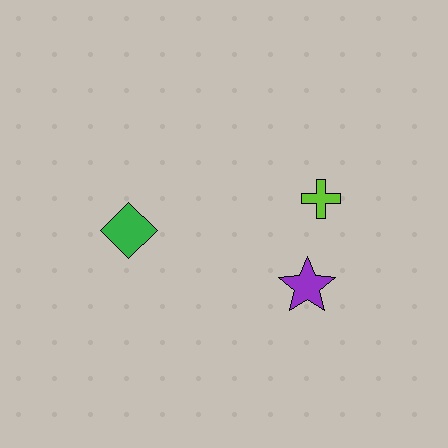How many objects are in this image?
There are 3 objects.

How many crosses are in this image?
There is 1 cross.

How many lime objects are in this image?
There is 1 lime object.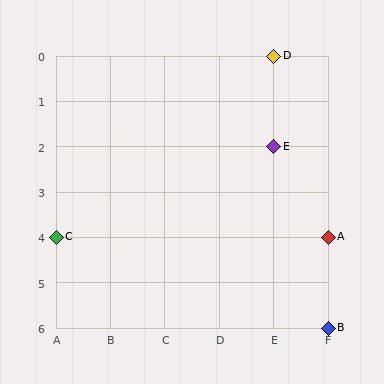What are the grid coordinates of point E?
Point E is at grid coordinates (E, 2).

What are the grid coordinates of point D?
Point D is at grid coordinates (E, 0).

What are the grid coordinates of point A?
Point A is at grid coordinates (F, 4).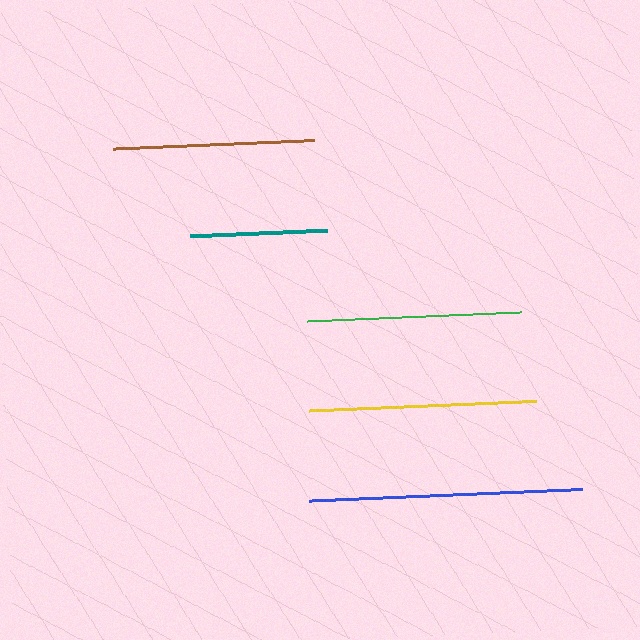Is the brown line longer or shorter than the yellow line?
The yellow line is longer than the brown line.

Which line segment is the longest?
The blue line is the longest at approximately 273 pixels.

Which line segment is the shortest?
The teal line is the shortest at approximately 137 pixels.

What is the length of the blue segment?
The blue segment is approximately 273 pixels long.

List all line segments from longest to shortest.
From longest to shortest: blue, yellow, green, brown, teal.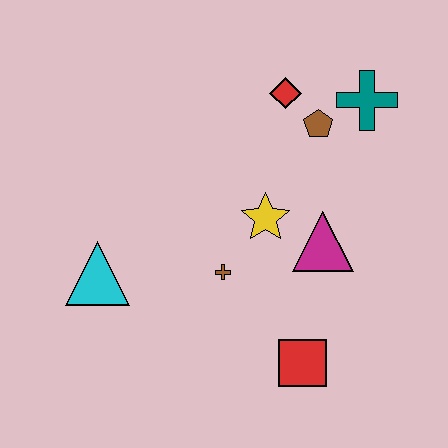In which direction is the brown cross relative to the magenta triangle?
The brown cross is to the left of the magenta triangle.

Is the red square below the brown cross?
Yes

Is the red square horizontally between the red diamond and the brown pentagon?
Yes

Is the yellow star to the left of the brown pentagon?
Yes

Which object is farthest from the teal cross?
The cyan triangle is farthest from the teal cross.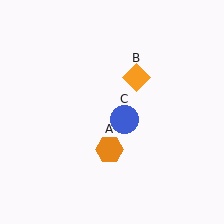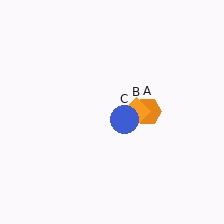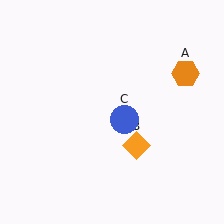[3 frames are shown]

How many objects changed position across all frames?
2 objects changed position: orange hexagon (object A), orange diamond (object B).